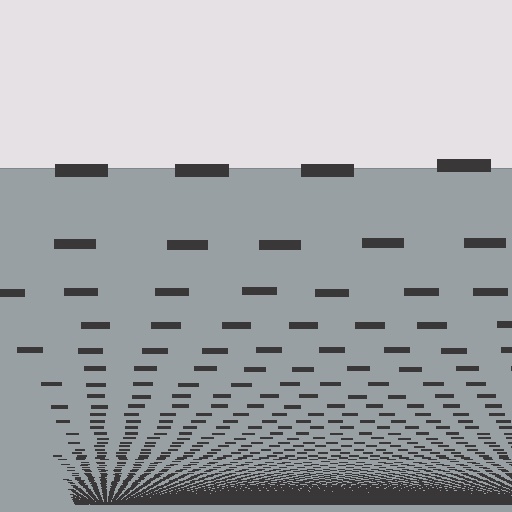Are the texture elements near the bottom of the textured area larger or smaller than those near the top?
Smaller. The gradient is inverted — elements near the bottom are smaller and denser.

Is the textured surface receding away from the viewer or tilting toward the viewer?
The surface appears to tilt toward the viewer. Texture elements get larger and sparser toward the top.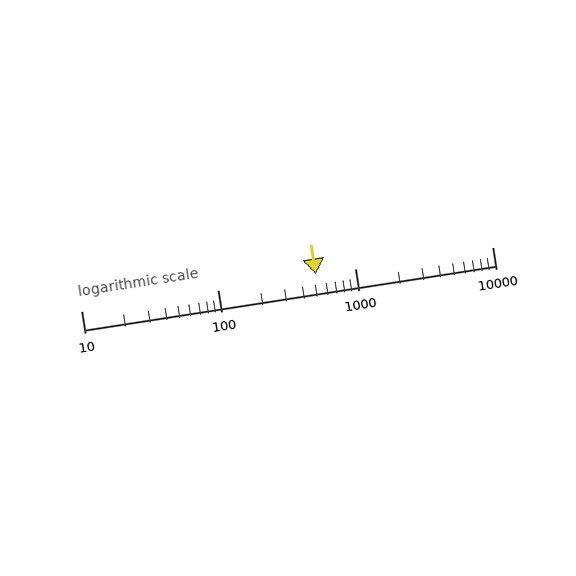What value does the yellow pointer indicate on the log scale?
The pointer indicates approximately 520.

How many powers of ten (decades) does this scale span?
The scale spans 3 decades, from 10 to 10000.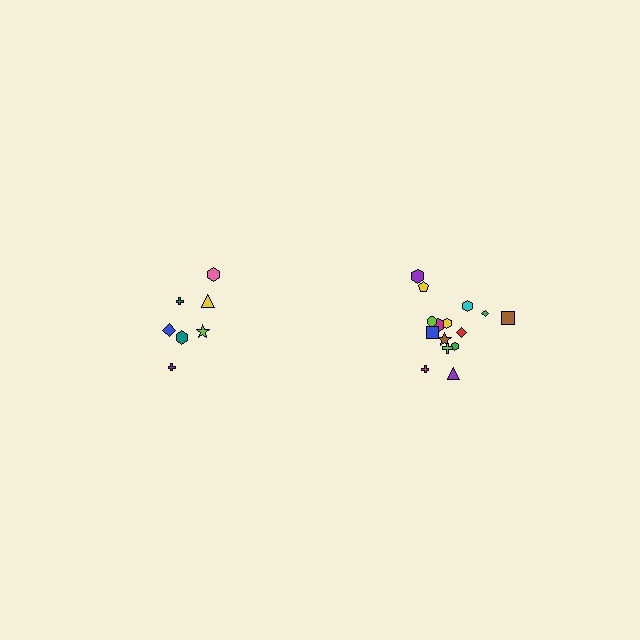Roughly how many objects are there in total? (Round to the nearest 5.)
Roughly 20 objects in total.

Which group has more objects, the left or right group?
The right group.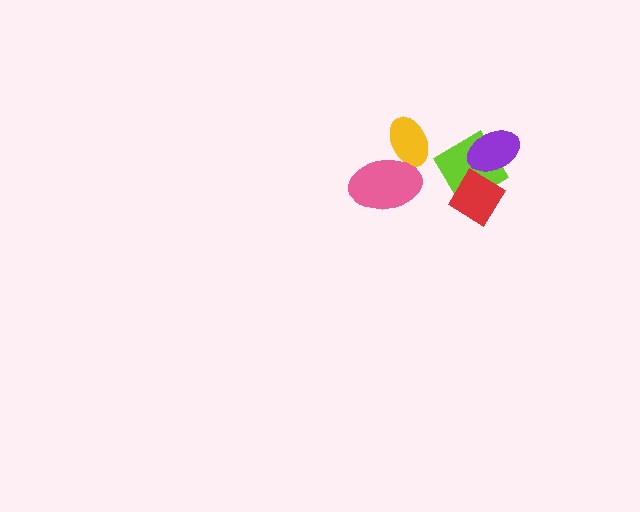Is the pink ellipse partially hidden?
No, no other shape covers it.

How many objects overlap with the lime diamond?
2 objects overlap with the lime diamond.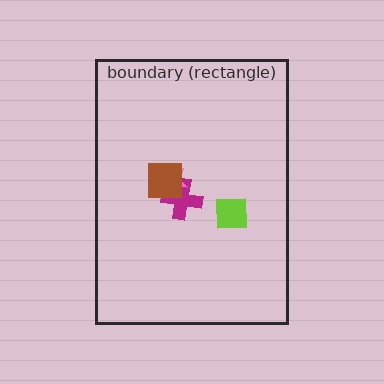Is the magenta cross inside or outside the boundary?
Inside.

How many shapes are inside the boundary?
4 inside, 0 outside.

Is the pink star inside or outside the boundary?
Inside.